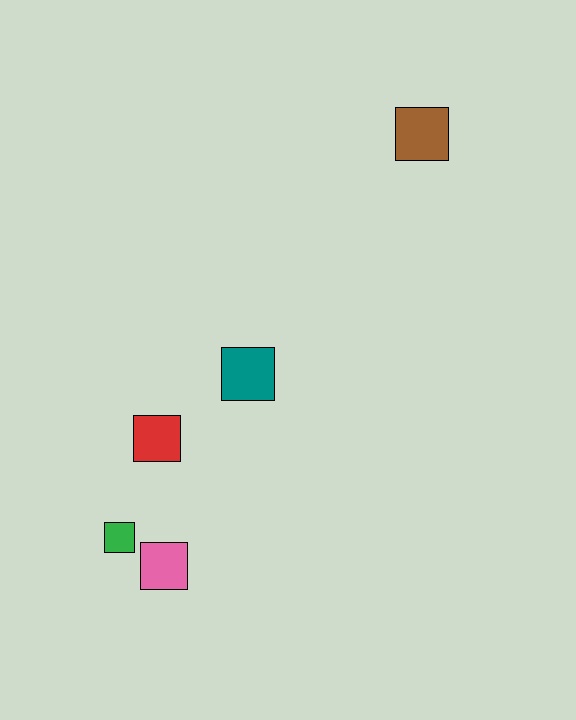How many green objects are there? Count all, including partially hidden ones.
There is 1 green object.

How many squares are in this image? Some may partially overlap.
There are 5 squares.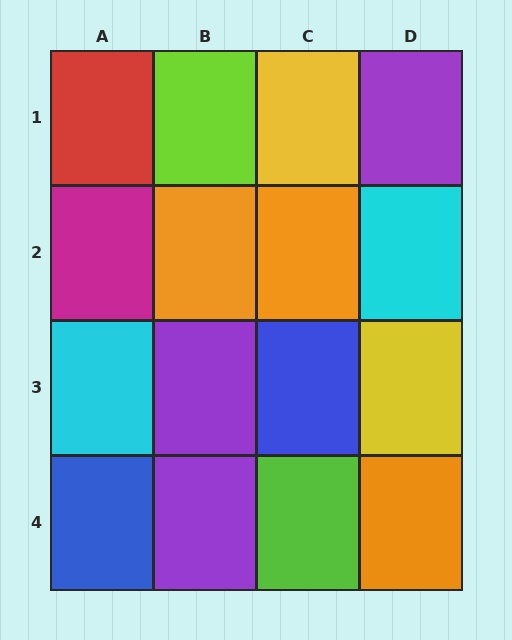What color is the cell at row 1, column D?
Purple.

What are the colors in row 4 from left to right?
Blue, purple, lime, orange.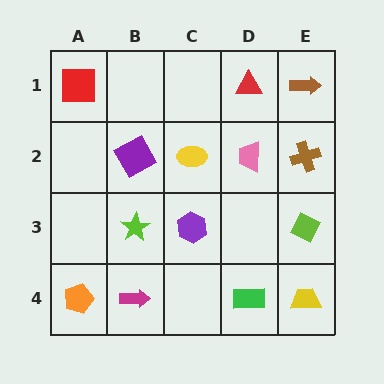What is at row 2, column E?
A brown cross.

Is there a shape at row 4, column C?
No, that cell is empty.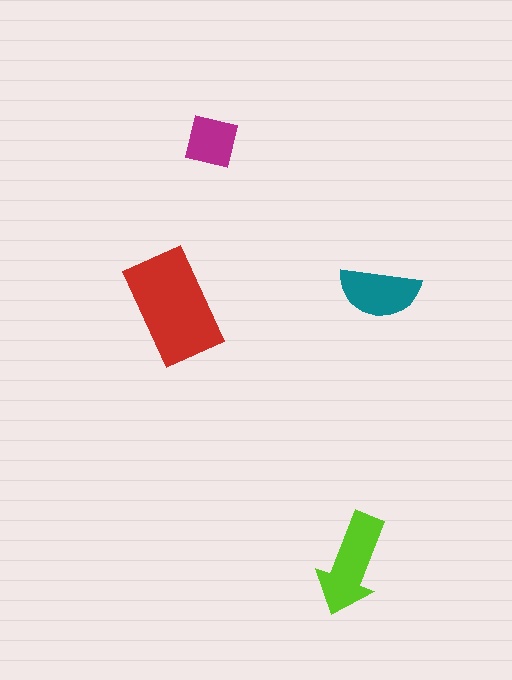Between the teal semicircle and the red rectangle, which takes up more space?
The red rectangle.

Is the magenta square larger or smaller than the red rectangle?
Smaller.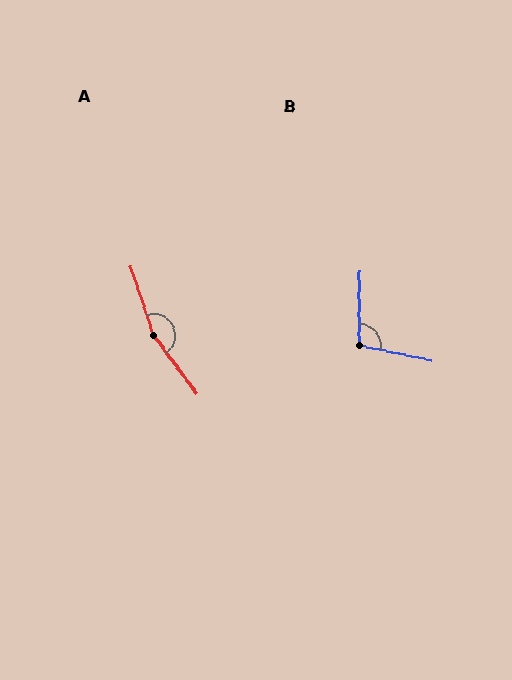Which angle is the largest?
A, at approximately 162 degrees.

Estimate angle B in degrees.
Approximately 102 degrees.